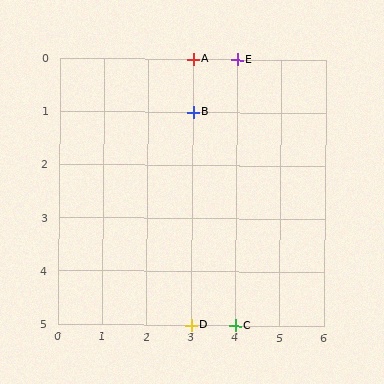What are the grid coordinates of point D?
Point D is at grid coordinates (3, 5).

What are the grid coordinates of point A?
Point A is at grid coordinates (3, 0).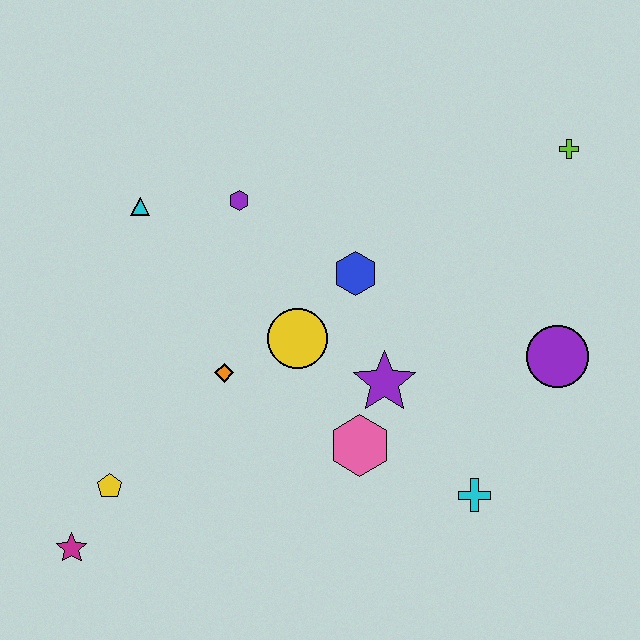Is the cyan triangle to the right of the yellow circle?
No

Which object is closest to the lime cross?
The purple circle is closest to the lime cross.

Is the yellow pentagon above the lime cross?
No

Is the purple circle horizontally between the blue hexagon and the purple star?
No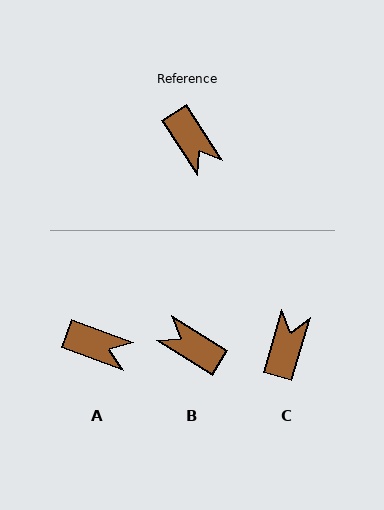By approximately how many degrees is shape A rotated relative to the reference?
Approximately 37 degrees counter-clockwise.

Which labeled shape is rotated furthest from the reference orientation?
B, about 155 degrees away.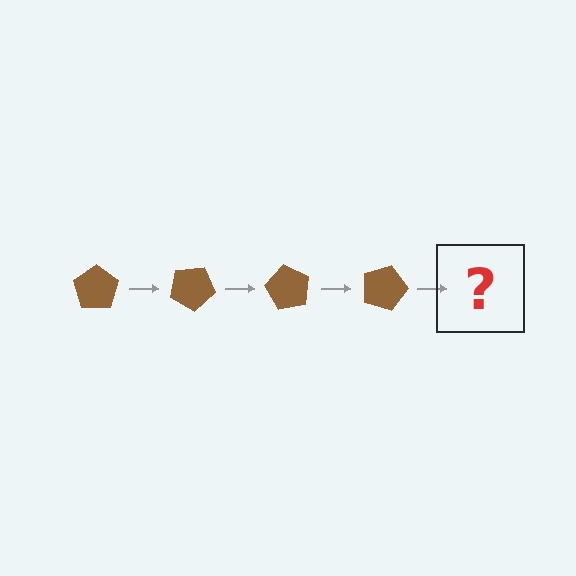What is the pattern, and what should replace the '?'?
The pattern is that the pentagon rotates 30 degrees each step. The '?' should be a brown pentagon rotated 120 degrees.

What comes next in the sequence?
The next element should be a brown pentagon rotated 120 degrees.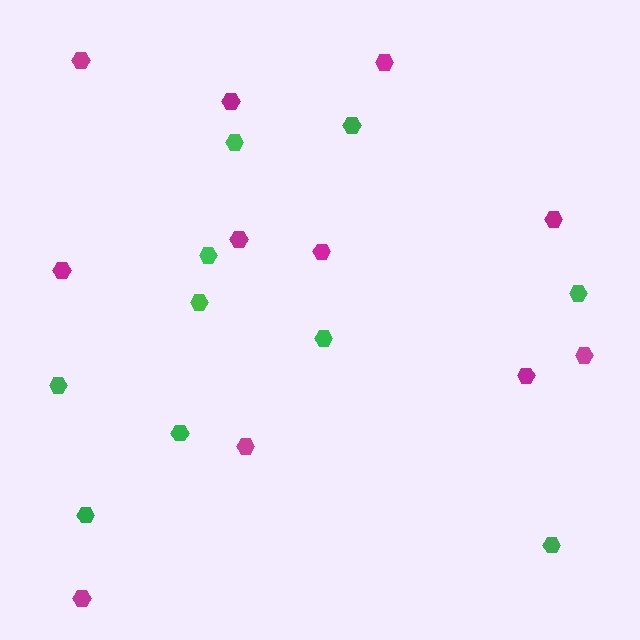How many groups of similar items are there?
There are 2 groups: one group of green hexagons (10) and one group of magenta hexagons (11).